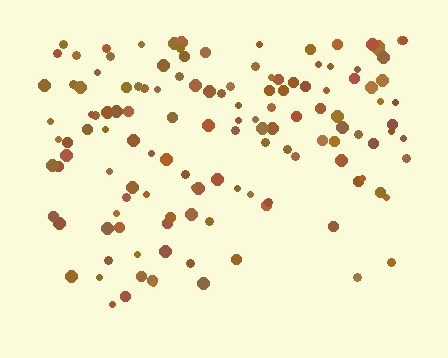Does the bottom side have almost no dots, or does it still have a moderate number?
Still a moderate number, just noticeably fewer than the top.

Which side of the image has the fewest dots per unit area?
The bottom.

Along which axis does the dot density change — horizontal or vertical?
Vertical.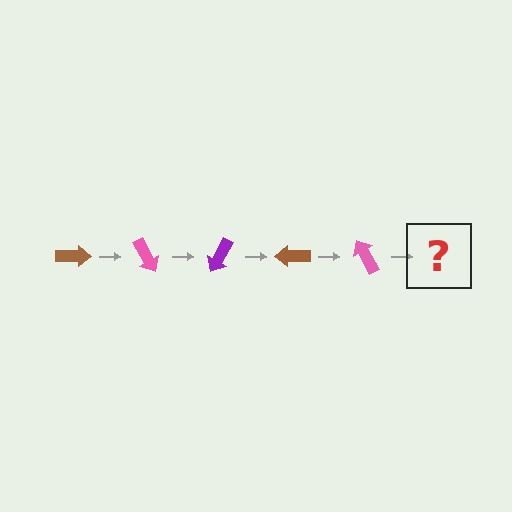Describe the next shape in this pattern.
It should be a purple arrow, rotated 300 degrees from the start.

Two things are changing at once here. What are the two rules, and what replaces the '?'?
The two rules are that it rotates 60 degrees each step and the color cycles through brown, pink, and purple. The '?' should be a purple arrow, rotated 300 degrees from the start.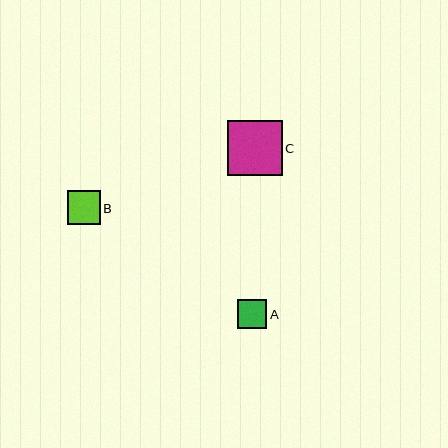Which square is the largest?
Square C is the largest with a size of approximately 55 pixels.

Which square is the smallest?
Square A is the smallest with a size of approximately 29 pixels.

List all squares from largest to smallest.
From largest to smallest: C, B, A.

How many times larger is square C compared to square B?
Square C is approximately 1.7 times the size of square B.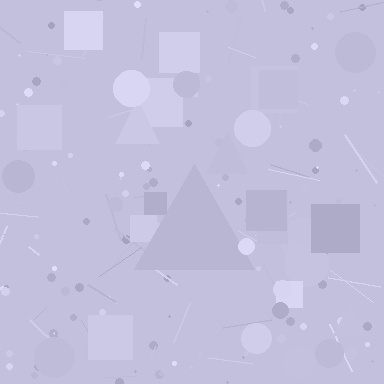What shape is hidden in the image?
A triangle is hidden in the image.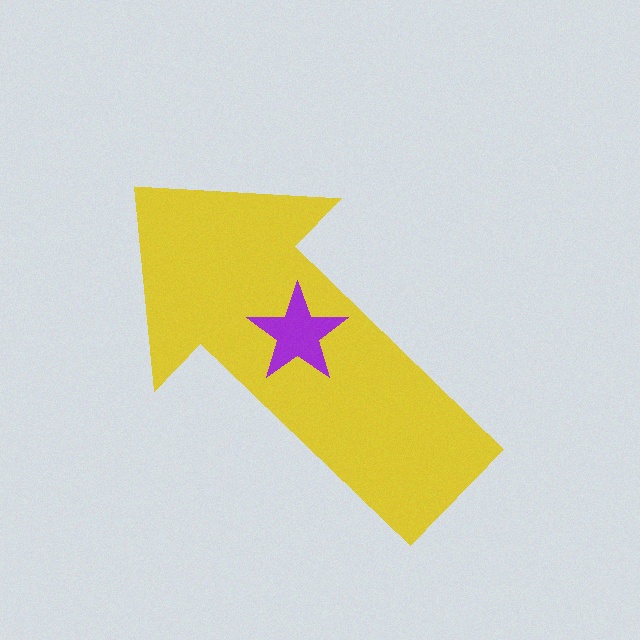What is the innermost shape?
The purple star.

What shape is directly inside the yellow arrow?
The purple star.